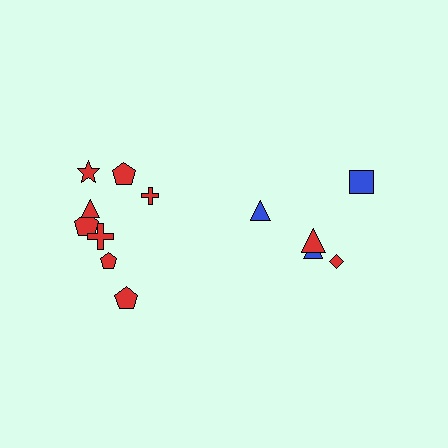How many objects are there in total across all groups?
There are 13 objects.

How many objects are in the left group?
There are 8 objects.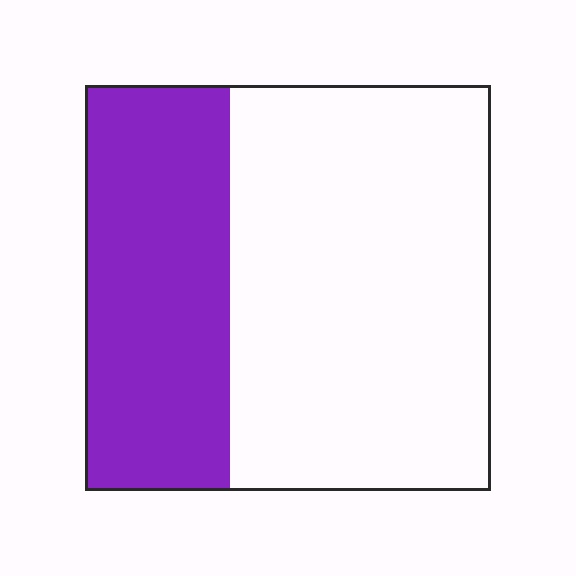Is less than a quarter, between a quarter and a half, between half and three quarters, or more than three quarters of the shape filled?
Between a quarter and a half.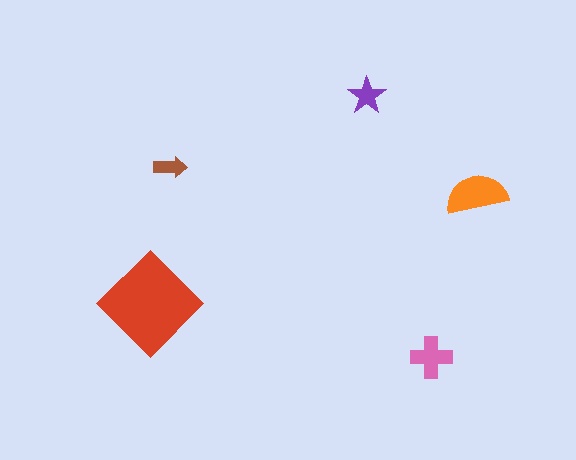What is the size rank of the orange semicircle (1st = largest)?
2nd.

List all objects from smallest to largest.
The brown arrow, the purple star, the pink cross, the orange semicircle, the red diamond.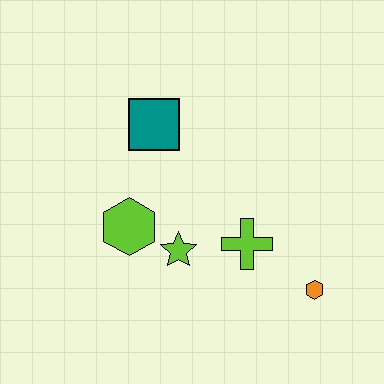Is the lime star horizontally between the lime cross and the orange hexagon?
No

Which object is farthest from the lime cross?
The teal square is farthest from the lime cross.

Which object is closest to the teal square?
The lime hexagon is closest to the teal square.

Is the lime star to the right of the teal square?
Yes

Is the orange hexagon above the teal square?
No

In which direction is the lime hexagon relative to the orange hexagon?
The lime hexagon is to the left of the orange hexagon.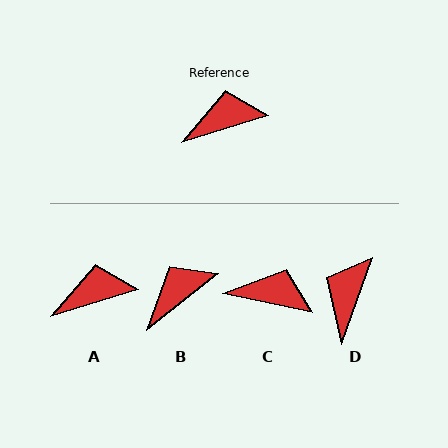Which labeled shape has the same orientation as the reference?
A.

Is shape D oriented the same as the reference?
No, it is off by about 53 degrees.